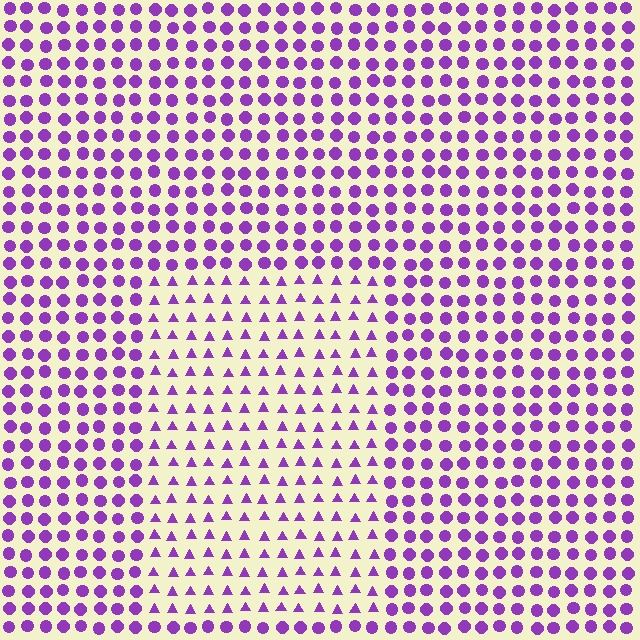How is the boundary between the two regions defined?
The boundary is defined by a change in element shape: triangles inside vs. circles outside. All elements share the same color and spacing.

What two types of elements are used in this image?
The image uses triangles inside the rectangle region and circles outside it.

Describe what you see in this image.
The image is filled with small purple elements arranged in a uniform grid. A rectangle-shaped region contains triangles, while the surrounding area contains circles. The boundary is defined purely by the change in element shape.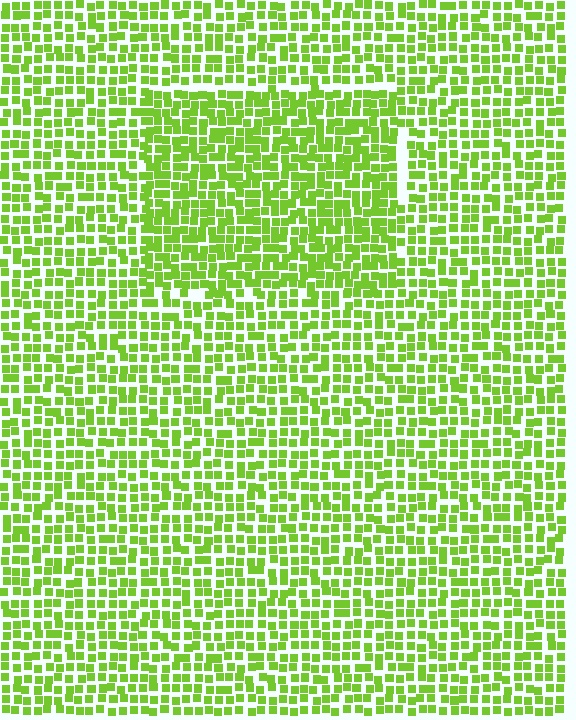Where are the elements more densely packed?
The elements are more densely packed inside the rectangle boundary.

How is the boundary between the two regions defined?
The boundary is defined by a change in element density (approximately 1.4x ratio). All elements are the same color, size, and shape.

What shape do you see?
I see a rectangle.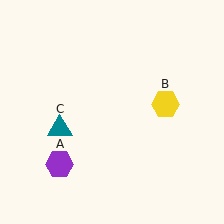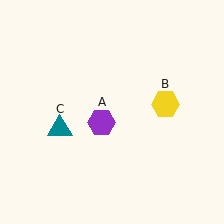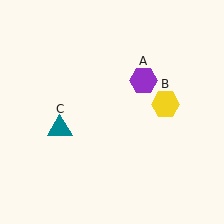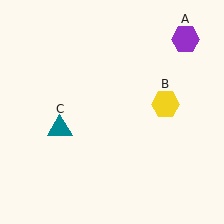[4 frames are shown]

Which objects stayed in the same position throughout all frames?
Yellow hexagon (object B) and teal triangle (object C) remained stationary.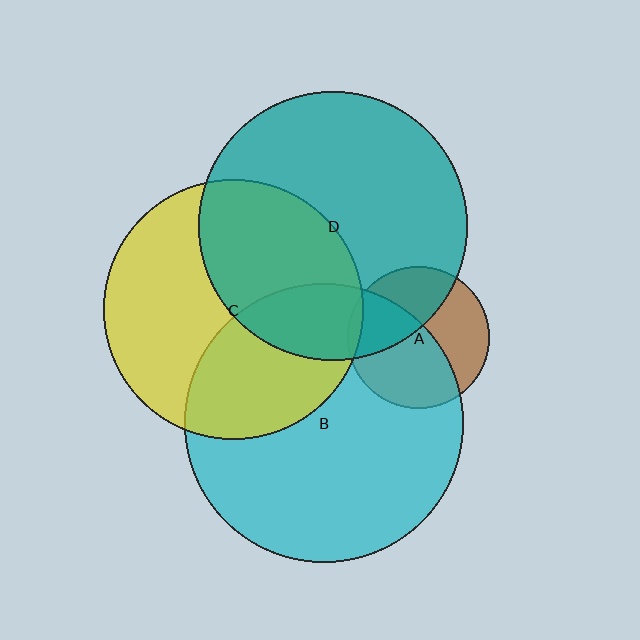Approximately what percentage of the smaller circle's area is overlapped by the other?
Approximately 5%.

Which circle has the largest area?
Circle B (cyan).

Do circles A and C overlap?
Yes.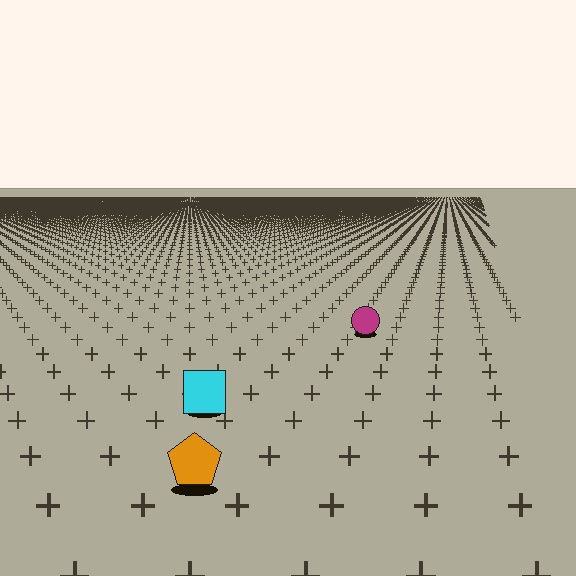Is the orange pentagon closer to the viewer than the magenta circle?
Yes. The orange pentagon is closer — you can tell from the texture gradient: the ground texture is coarser near it.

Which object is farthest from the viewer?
The magenta circle is farthest from the viewer. It appears smaller and the ground texture around it is denser.